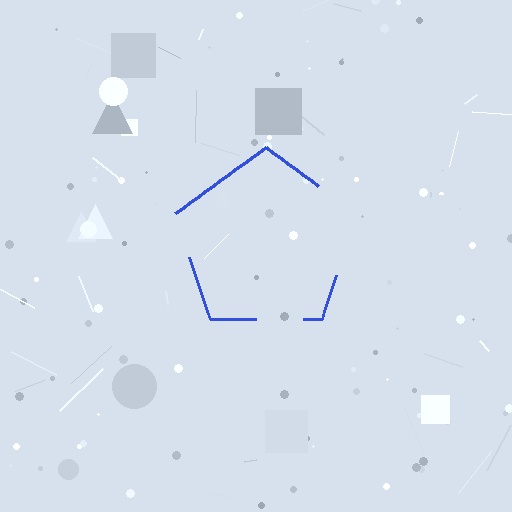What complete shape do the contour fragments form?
The contour fragments form a pentagon.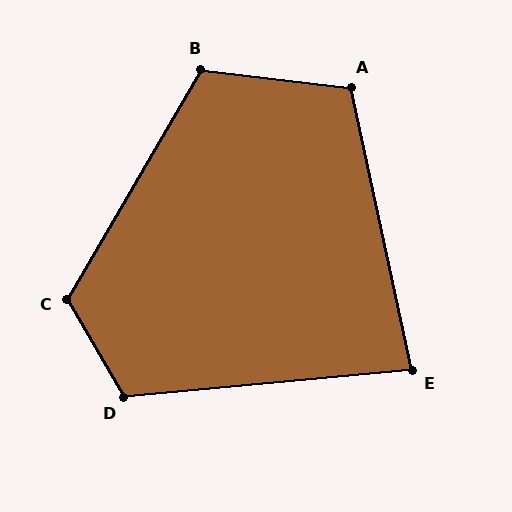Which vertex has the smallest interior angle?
E, at approximately 83 degrees.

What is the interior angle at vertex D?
Approximately 115 degrees (obtuse).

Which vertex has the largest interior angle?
C, at approximately 120 degrees.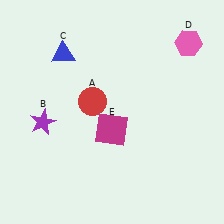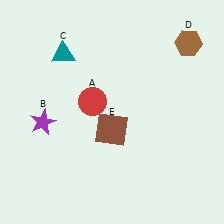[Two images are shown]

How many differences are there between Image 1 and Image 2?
There are 3 differences between the two images.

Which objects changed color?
C changed from blue to teal. D changed from pink to brown. E changed from magenta to brown.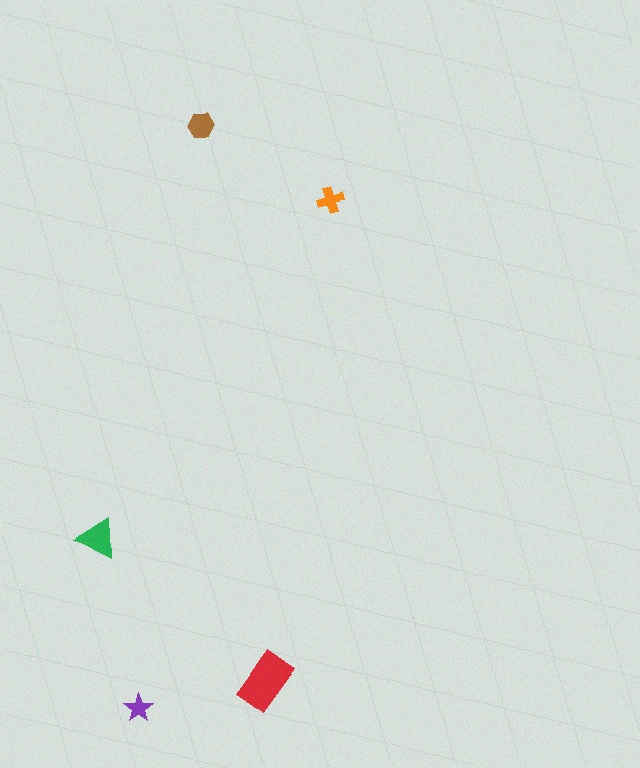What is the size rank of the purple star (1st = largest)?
5th.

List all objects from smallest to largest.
The purple star, the orange cross, the brown hexagon, the green triangle, the red rectangle.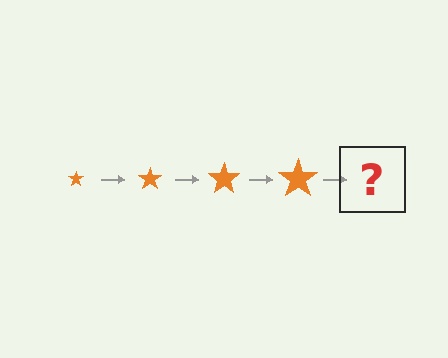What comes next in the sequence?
The next element should be an orange star, larger than the previous one.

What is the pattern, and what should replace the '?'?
The pattern is that the star gets progressively larger each step. The '?' should be an orange star, larger than the previous one.